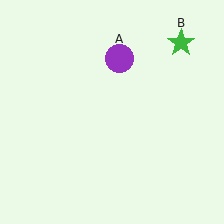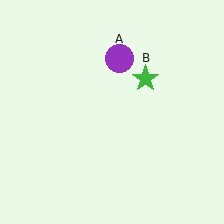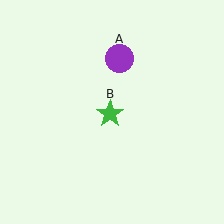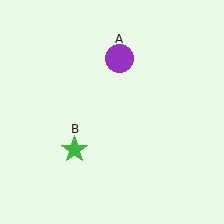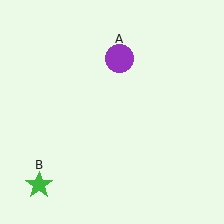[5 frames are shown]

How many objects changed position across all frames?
1 object changed position: green star (object B).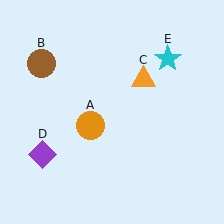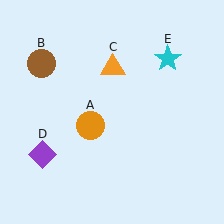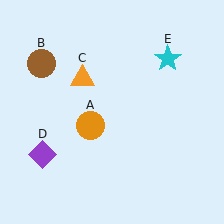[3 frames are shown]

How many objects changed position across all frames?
1 object changed position: orange triangle (object C).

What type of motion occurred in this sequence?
The orange triangle (object C) rotated counterclockwise around the center of the scene.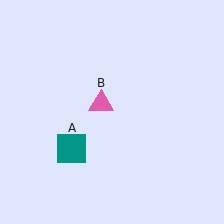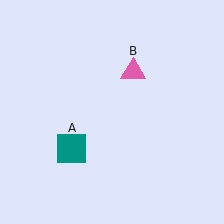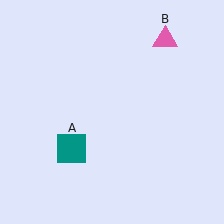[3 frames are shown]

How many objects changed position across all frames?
1 object changed position: pink triangle (object B).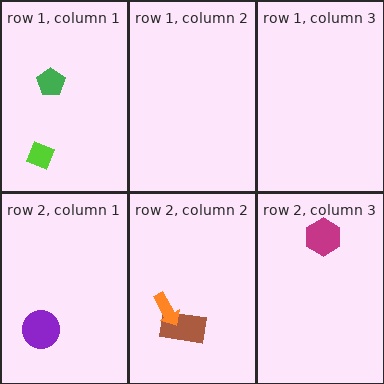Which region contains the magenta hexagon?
The row 2, column 3 region.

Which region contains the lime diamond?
The row 1, column 1 region.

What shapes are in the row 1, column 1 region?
The lime diamond, the green pentagon.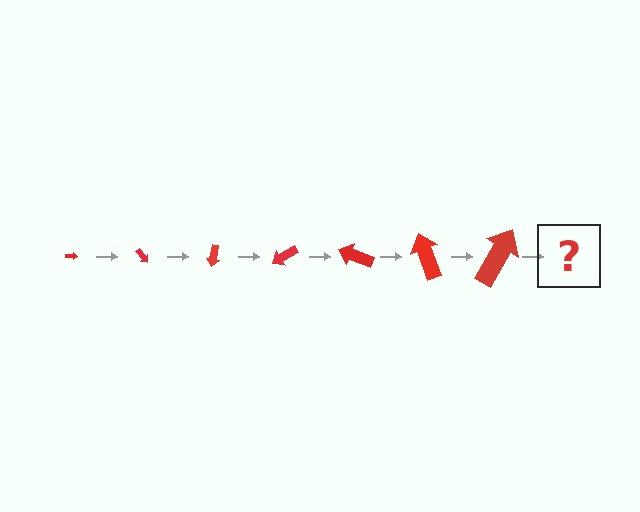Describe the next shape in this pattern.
It should be an arrow, larger than the previous one and rotated 350 degrees from the start.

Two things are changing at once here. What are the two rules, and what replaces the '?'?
The two rules are that the arrow grows larger each step and it rotates 50 degrees each step. The '?' should be an arrow, larger than the previous one and rotated 350 degrees from the start.